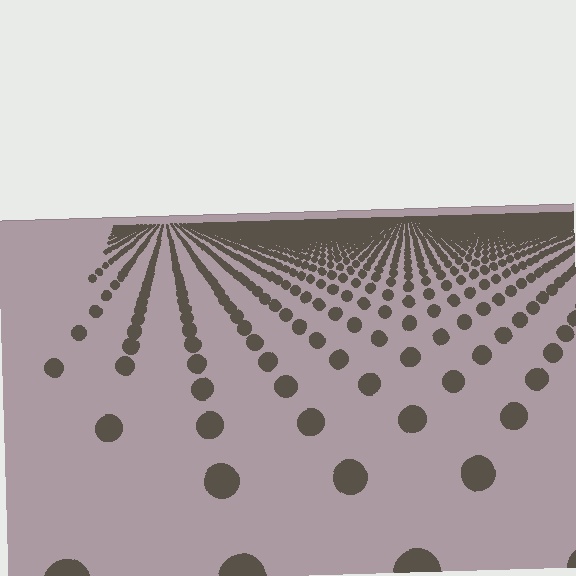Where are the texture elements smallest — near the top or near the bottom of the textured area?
Near the top.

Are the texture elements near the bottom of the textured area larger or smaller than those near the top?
Larger. Near the bottom, elements are closer to the viewer and appear at a bigger on-screen size.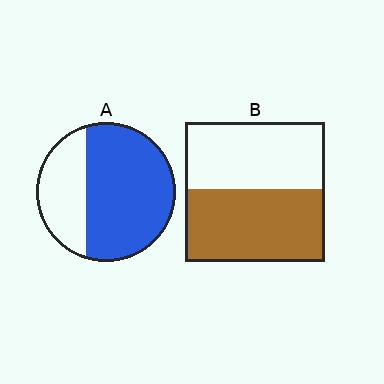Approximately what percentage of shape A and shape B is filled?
A is approximately 70% and B is approximately 50%.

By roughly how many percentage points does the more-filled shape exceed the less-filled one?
By roughly 15 percentage points (A over B).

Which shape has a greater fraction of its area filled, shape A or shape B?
Shape A.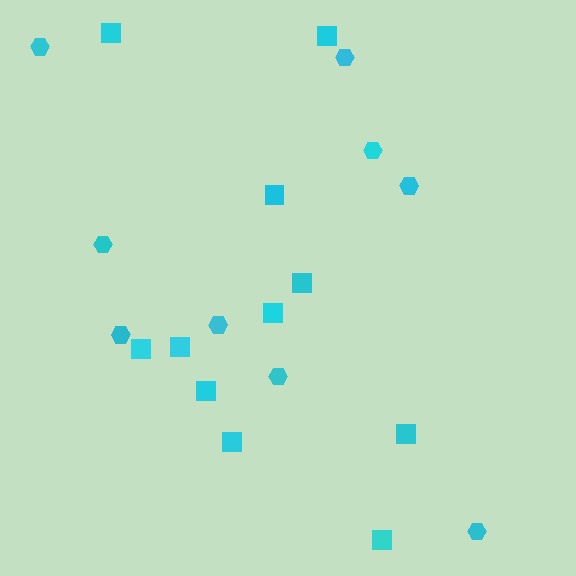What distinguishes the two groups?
There are 2 groups: one group of squares (11) and one group of hexagons (9).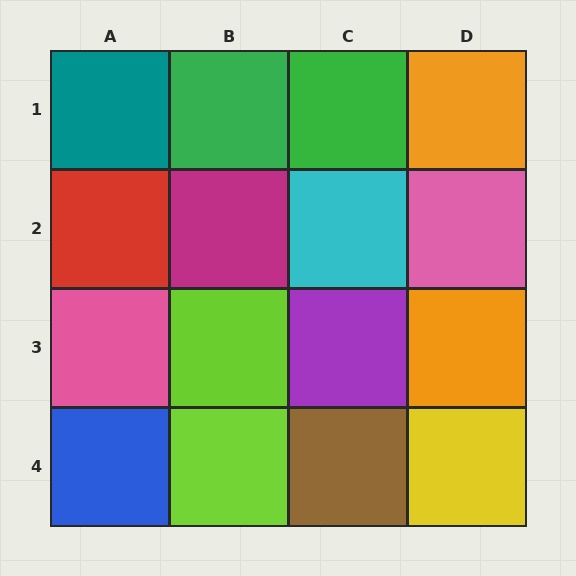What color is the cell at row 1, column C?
Green.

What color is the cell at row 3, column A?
Pink.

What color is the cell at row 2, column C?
Cyan.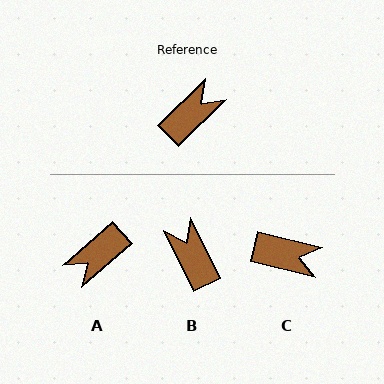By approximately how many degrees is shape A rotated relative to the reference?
Approximately 176 degrees counter-clockwise.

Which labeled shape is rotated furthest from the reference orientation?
A, about 176 degrees away.